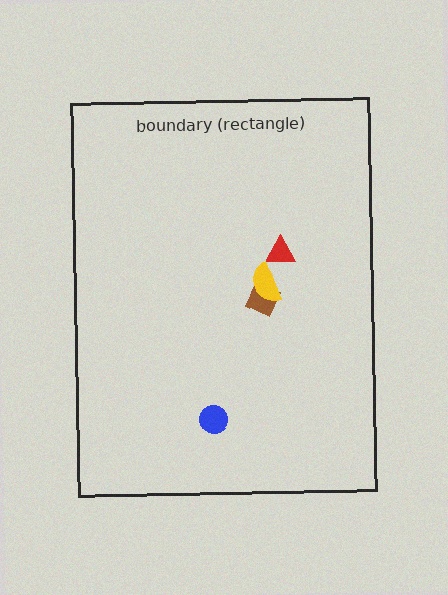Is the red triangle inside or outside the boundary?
Inside.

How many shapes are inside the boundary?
4 inside, 0 outside.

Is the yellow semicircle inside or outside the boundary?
Inside.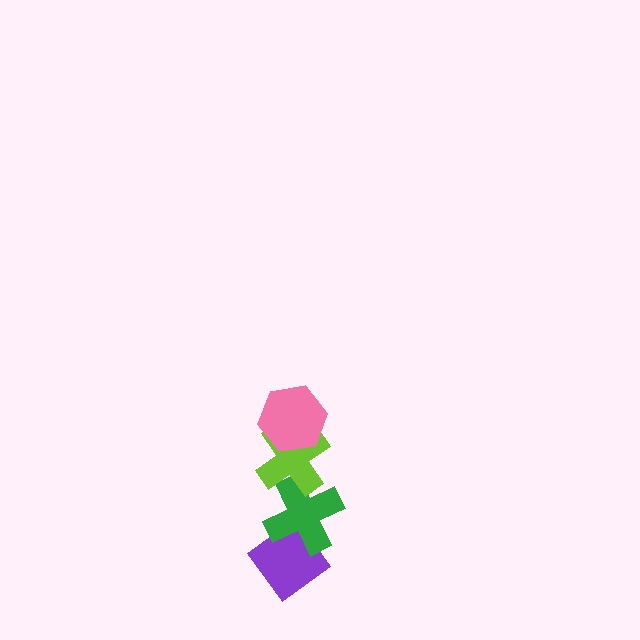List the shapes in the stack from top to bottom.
From top to bottom: the pink hexagon, the lime cross, the green cross, the purple diamond.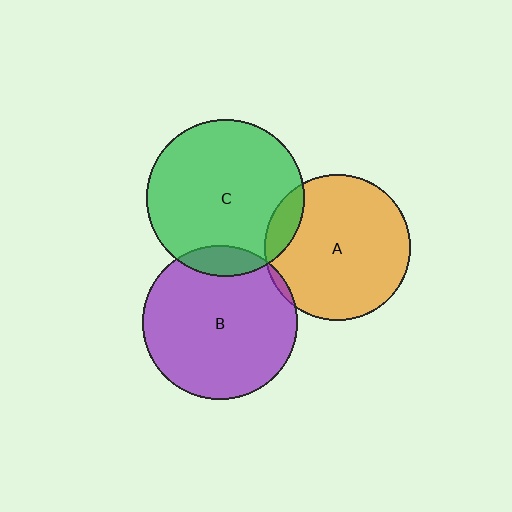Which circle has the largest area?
Circle C (green).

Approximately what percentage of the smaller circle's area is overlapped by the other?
Approximately 10%.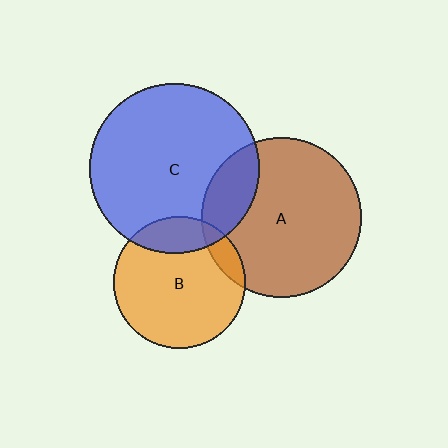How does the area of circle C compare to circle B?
Approximately 1.7 times.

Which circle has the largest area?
Circle C (blue).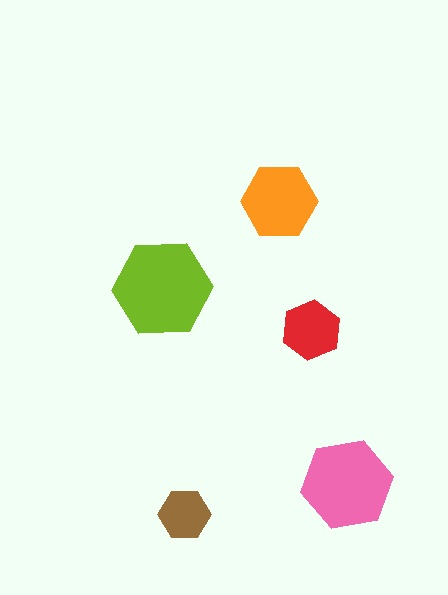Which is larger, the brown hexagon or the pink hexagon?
The pink one.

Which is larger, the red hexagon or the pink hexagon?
The pink one.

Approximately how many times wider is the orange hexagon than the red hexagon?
About 1.5 times wider.